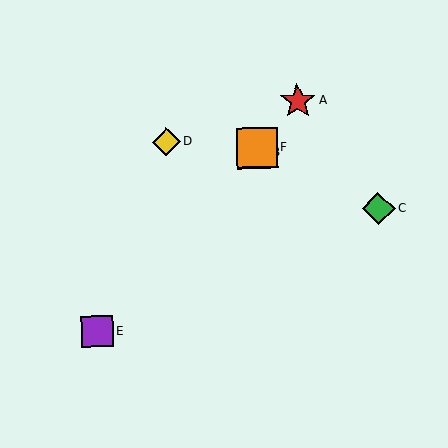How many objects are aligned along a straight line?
4 objects (A, B, E, F) are aligned along a straight line.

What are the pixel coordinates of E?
Object E is at (97, 331).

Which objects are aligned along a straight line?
Objects A, B, E, F are aligned along a straight line.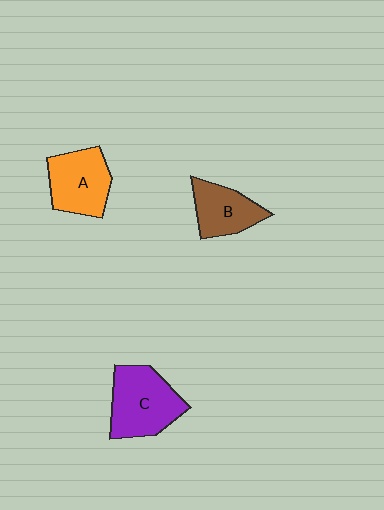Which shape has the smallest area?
Shape B (brown).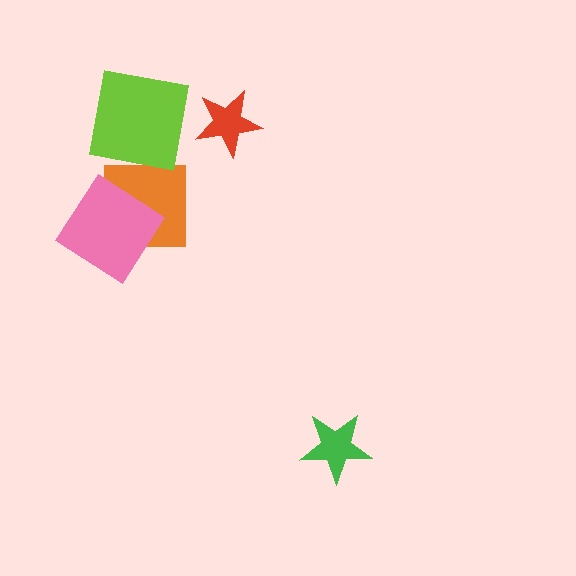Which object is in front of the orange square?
The pink diamond is in front of the orange square.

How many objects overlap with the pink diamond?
1 object overlaps with the pink diamond.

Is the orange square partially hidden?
Yes, it is partially covered by another shape.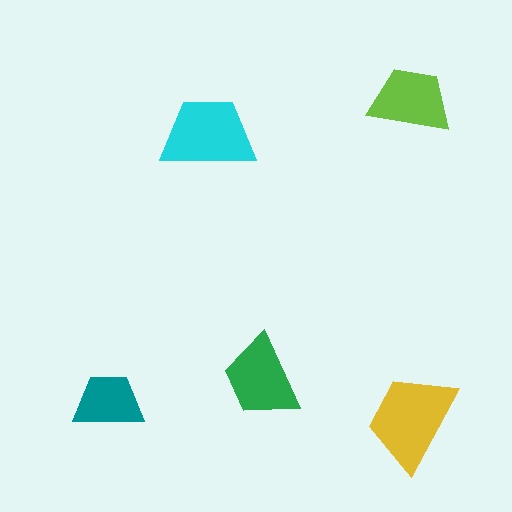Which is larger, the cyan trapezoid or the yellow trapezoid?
The yellow one.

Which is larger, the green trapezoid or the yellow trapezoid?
The yellow one.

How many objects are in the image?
There are 5 objects in the image.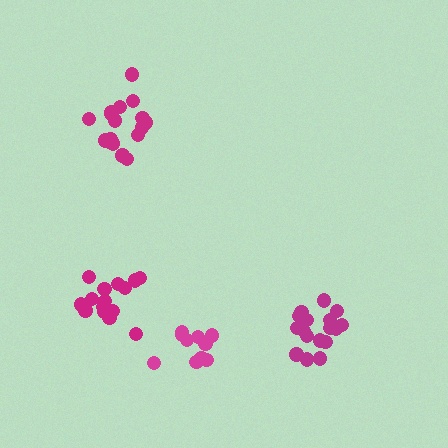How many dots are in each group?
Group 1: 15 dots, Group 2: 11 dots, Group 3: 17 dots, Group 4: 17 dots (60 total).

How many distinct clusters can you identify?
There are 4 distinct clusters.